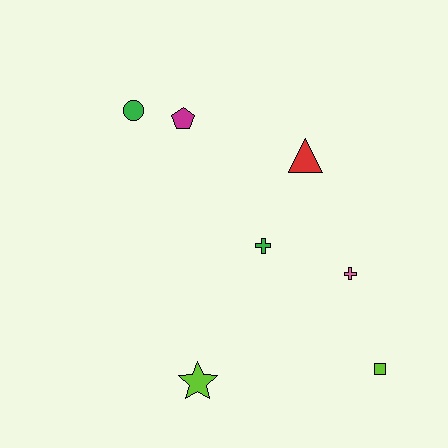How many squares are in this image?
There is 1 square.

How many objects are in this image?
There are 7 objects.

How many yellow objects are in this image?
There are no yellow objects.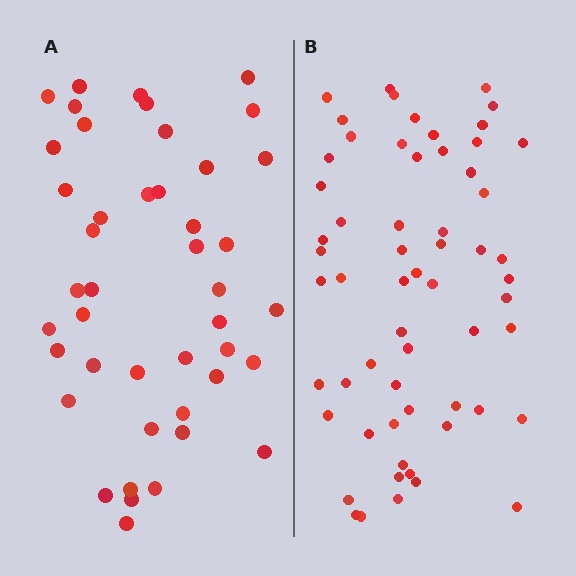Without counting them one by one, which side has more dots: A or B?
Region B (the right region) has more dots.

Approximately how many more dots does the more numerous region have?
Region B has approximately 15 more dots than region A.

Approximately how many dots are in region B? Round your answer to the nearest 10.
About 60 dots.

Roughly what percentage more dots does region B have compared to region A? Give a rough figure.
About 35% more.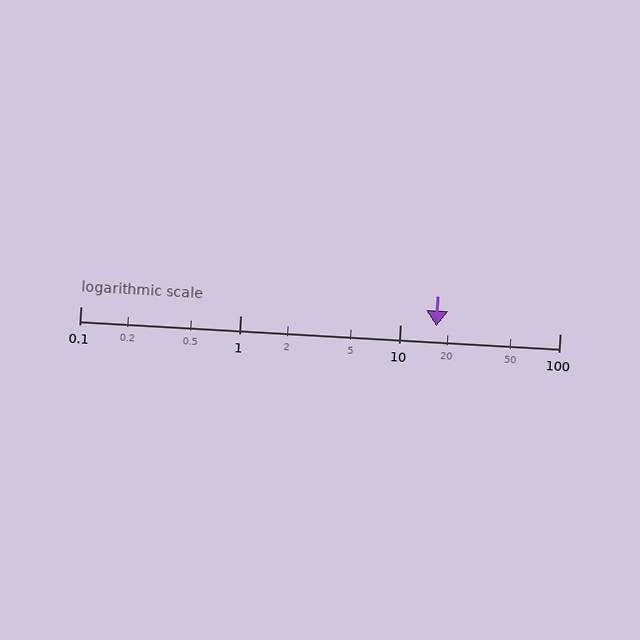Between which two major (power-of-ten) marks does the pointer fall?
The pointer is between 10 and 100.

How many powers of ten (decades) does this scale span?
The scale spans 3 decades, from 0.1 to 100.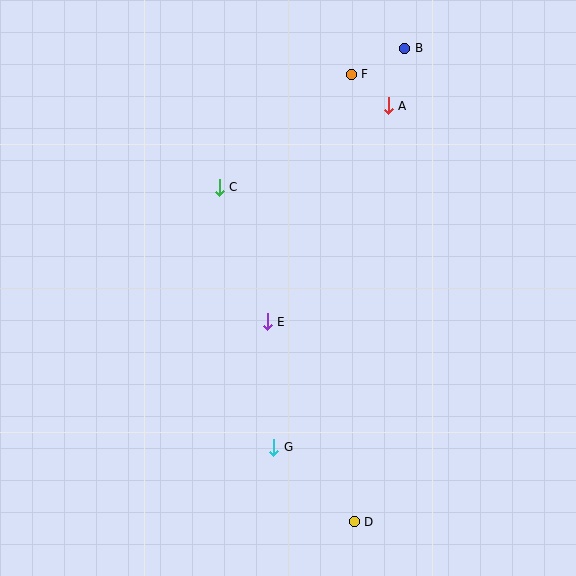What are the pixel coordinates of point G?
Point G is at (274, 447).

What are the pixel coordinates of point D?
Point D is at (354, 522).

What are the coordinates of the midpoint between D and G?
The midpoint between D and G is at (314, 484).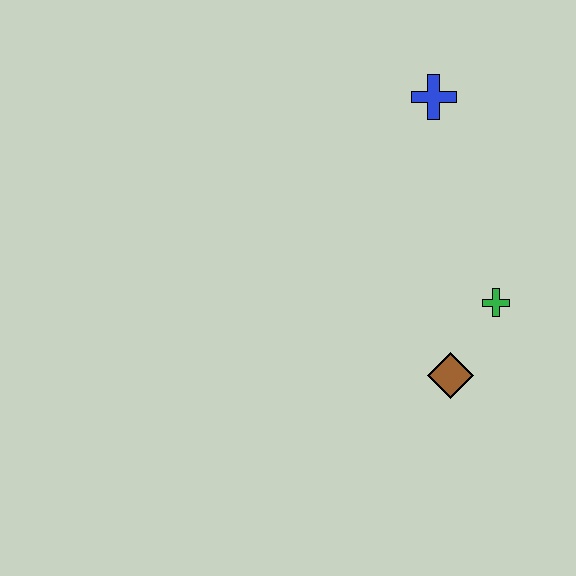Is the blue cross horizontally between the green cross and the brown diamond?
No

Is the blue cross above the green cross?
Yes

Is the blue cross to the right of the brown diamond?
No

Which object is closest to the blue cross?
The green cross is closest to the blue cross.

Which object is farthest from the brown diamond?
The blue cross is farthest from the brown diamond.